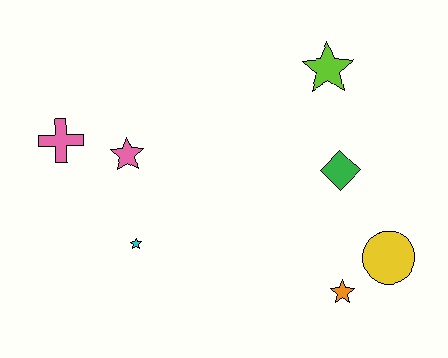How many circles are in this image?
There is 1 circle.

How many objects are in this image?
There are 7 objects.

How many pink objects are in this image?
There are 2 pink objects.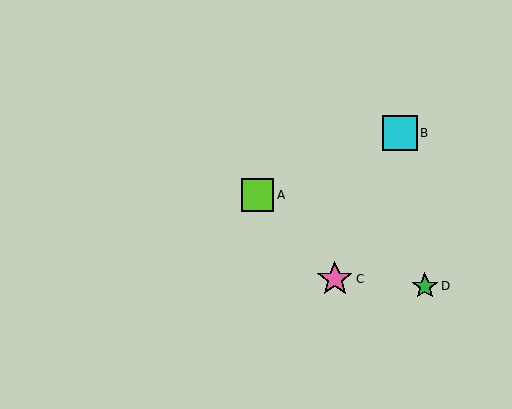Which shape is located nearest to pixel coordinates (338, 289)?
The pink star (labeled C) at (335, 279) is nearest to that location.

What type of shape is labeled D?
Shape D is a green star.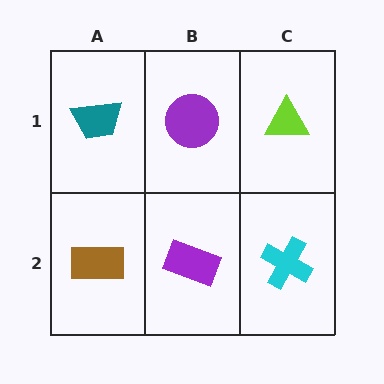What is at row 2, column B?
A purple rectangle.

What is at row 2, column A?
A brown rectangle.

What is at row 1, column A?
A teal trapezoid.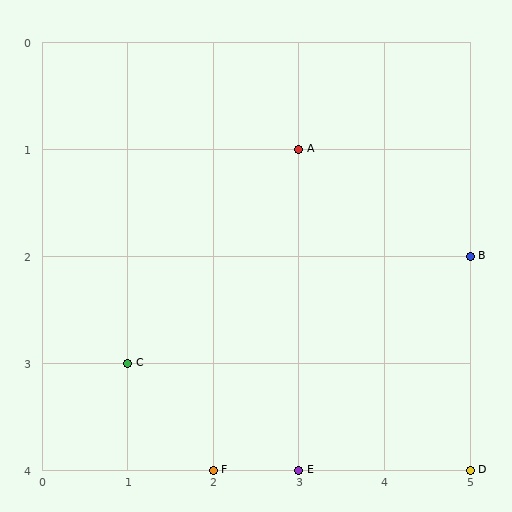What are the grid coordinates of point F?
Point F is at grid coordinates (2, 4).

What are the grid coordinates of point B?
Point B is at grid coordinates (5, 2).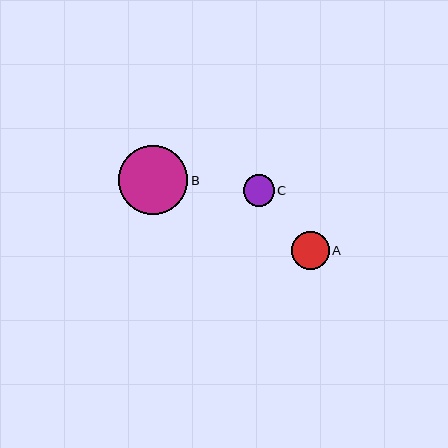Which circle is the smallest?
Circle C is the smallest with a size of approximately 31 pixels.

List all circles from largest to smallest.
From largest to smallest: B, A, C.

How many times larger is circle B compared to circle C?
Circle B is approximately 2.2 times the size of circle C.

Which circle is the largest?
Circle B is the largest with a size of approximately 69 pixels.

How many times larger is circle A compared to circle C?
Circle A is approximately 1.2 times the size of circle C.